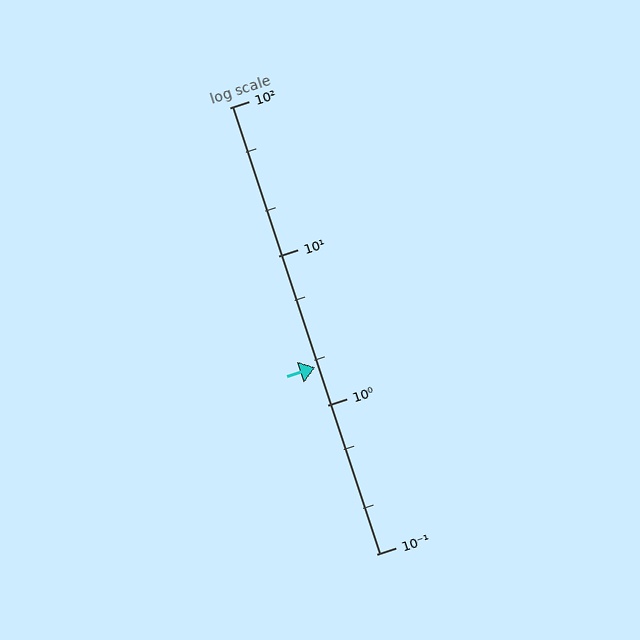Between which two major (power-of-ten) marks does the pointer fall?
The pointer is between 1 and 10.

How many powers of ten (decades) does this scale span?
The scale spans 3 decades, from 0.1 to 100.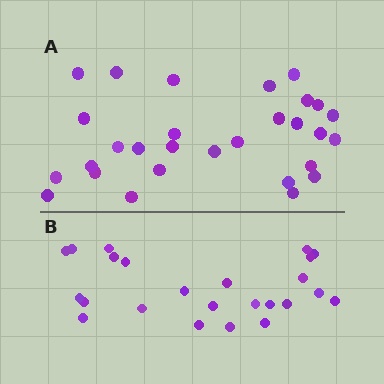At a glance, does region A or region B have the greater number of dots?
Region A (the top region) has more dots.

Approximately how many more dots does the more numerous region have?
Region A has about 5 more dots than region B.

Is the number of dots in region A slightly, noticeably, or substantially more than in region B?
Region A has only slightly more — the two regions are fairly close. The ratio is roughly 1.2 to 1.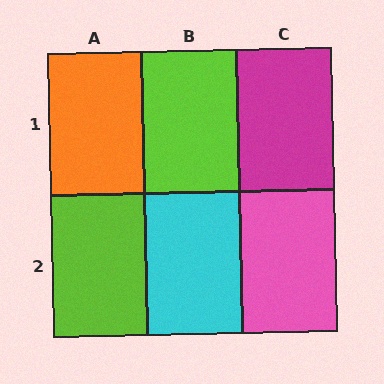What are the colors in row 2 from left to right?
Lime, cyan, pink.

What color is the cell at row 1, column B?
Lime.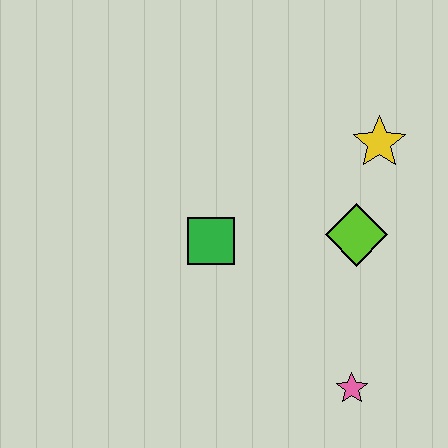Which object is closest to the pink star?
The lime diamond is closest to the pink star.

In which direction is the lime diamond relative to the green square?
The lime diamond is to the right of the green square.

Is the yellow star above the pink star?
Yes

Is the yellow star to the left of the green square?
No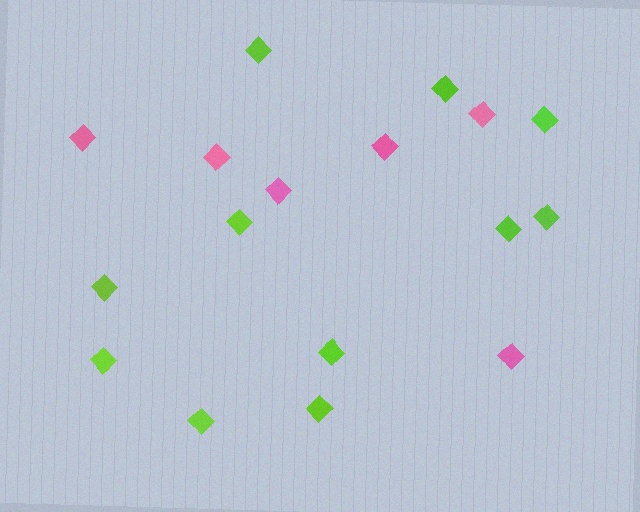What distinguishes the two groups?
There are 2 groups: one group of pink diamonds (6) and one group of lime diamonds (11).